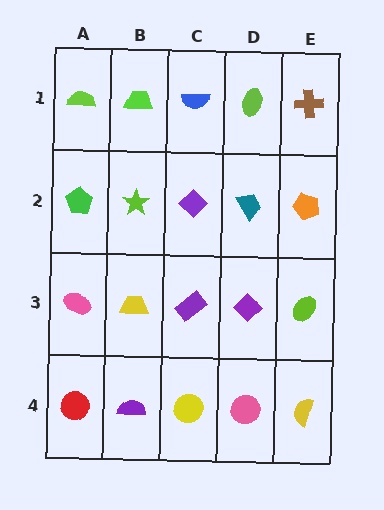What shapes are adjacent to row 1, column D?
A teal trapezoid (row 2, column D), a blue semicircle (row 1, column C), a brown cross (row 1, column E).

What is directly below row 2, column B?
A yellow trapezoid.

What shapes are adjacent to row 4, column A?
A pink ellipse (row 3, column A), a purple semicircle (row 4, column B).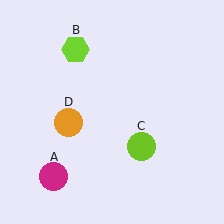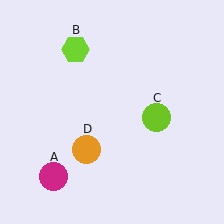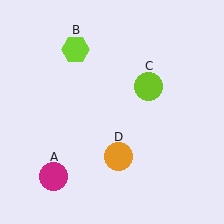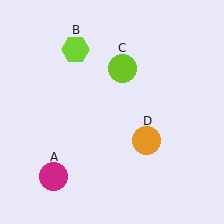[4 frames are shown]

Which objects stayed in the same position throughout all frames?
Magenta circle (object A) and lime hexagon (object B) remained stationary.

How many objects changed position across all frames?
2 objects changed position: lime circle (object C), orange circle (object D).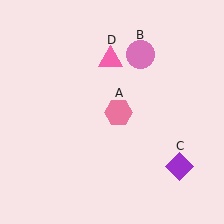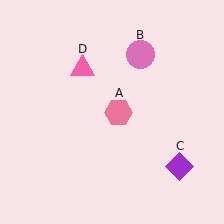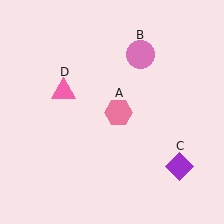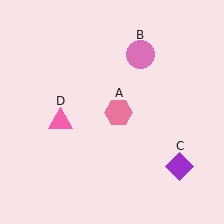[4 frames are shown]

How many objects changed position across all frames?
1 object changed position: pink triangle (object D).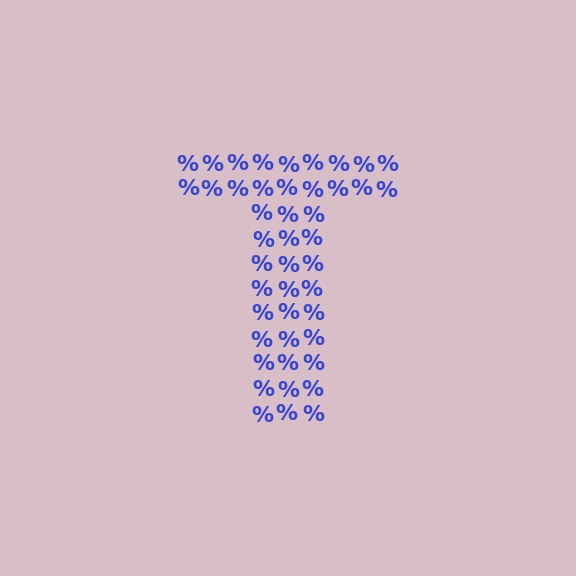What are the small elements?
The small elements are percent signs.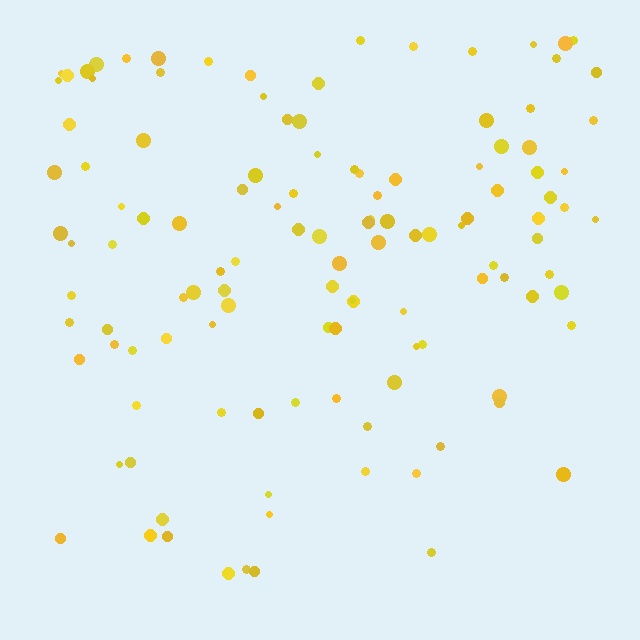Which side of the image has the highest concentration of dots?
The top.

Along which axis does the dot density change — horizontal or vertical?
Vertical.